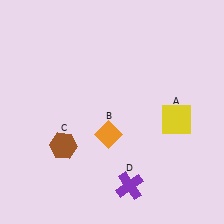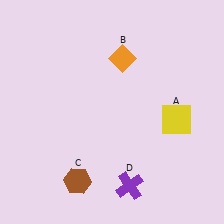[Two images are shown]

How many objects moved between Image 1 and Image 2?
2 objects moved between the two images.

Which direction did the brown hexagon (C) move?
The brown hexagon (C) moved down.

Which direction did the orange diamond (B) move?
The orange diamond (B) moved up.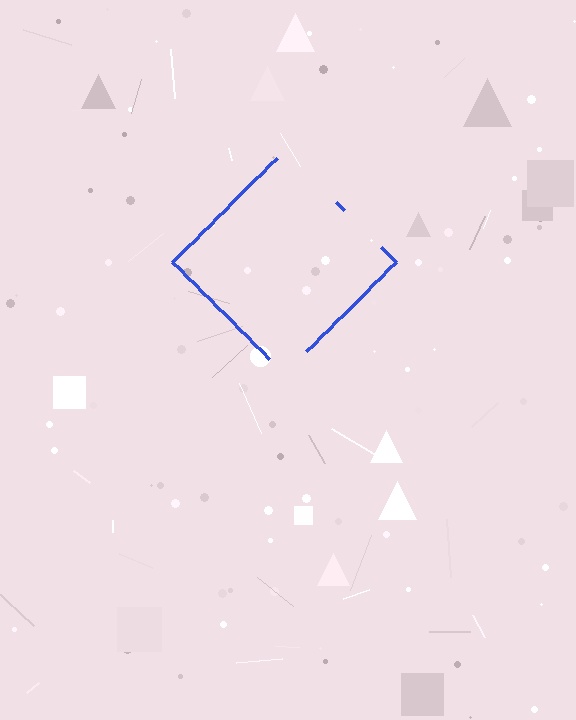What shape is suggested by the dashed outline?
The dashed outline suggests a diamond.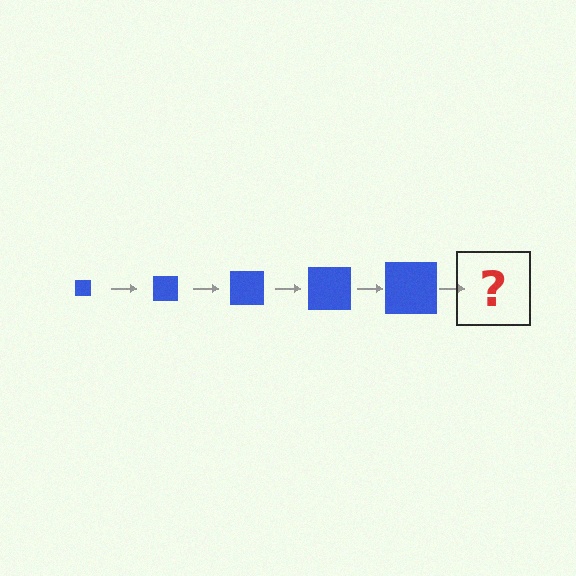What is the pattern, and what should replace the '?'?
The pattern is that the square gets progressively larger each step. The '?' should be a blue square, larger than the previous one.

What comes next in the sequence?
The next element should be a blue square, larger than the previous one.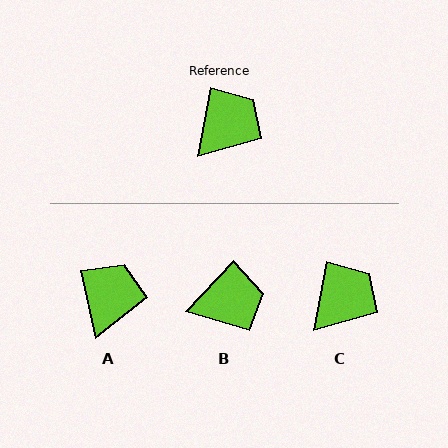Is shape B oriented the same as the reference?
No, it is off by about 32 degrees.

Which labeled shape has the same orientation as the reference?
C.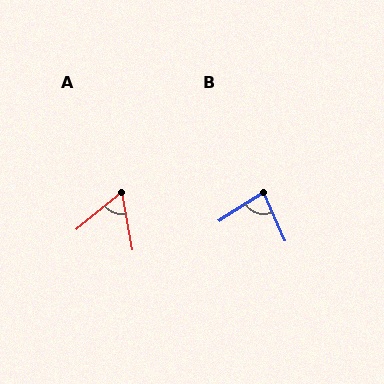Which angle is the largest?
B, at approximately 81 degrees.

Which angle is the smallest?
A, at approximately 61 degrees.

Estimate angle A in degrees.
Approximately 61 degrees.